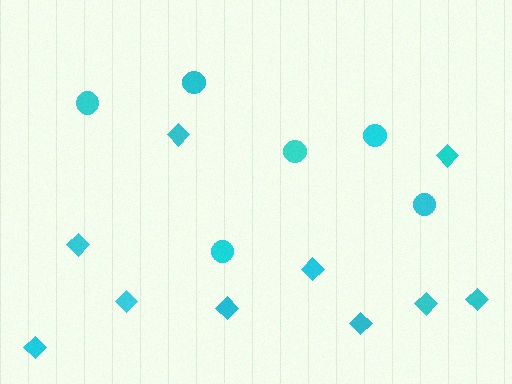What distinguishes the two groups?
There are 2 groups: one group of diamonds (10) and one group of circles (6).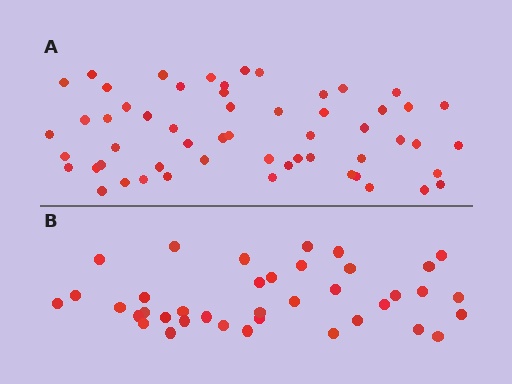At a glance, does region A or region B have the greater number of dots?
Region A (the top region) has more dots.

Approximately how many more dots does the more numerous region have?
Region A has approximately 20 more dots than region B.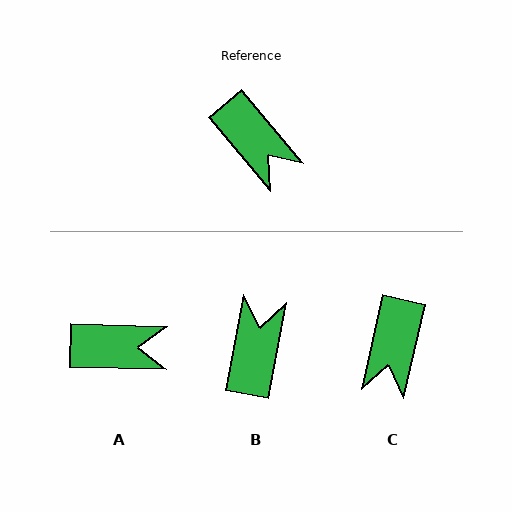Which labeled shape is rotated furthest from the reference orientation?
B, about 129 degrees away.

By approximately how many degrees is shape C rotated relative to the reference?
Approximately 53 degrees clockwise.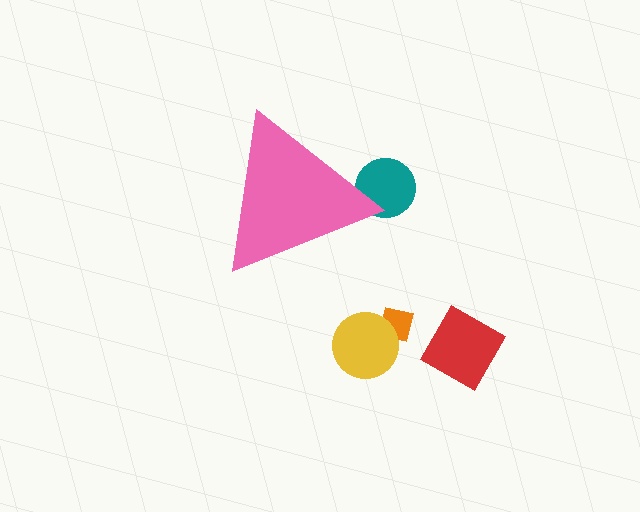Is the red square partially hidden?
No, the red square is fully visible.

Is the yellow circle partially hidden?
No, the yellow circle is fully visible.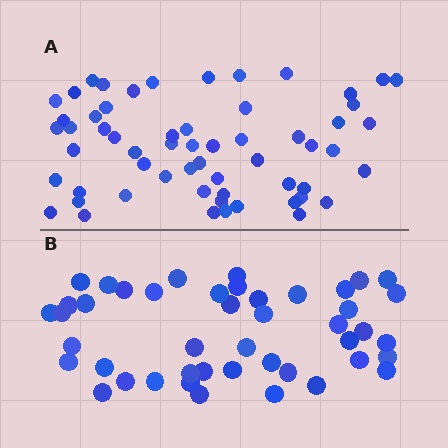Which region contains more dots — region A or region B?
Region A (the top region) has more dots.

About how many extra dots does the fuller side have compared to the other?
Region A has approximately 15 more dots than region B.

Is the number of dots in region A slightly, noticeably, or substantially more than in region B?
Region A has noticeably more, but not dramatically so. The ratio is roughly 1.3 to 1.